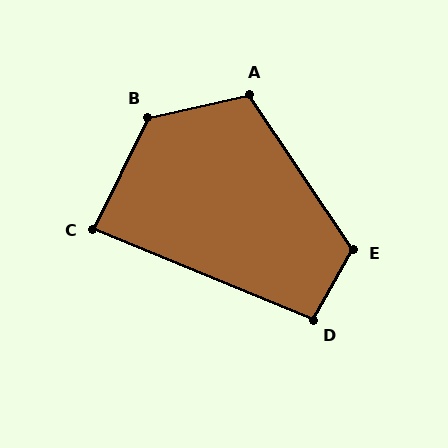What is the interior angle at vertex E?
Approximately 117 degrees (obtuse).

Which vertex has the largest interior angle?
B, at approximately 128 degrees.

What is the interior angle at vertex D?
Approximately 97 degrees (obtuse).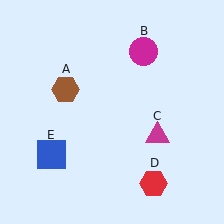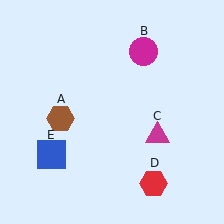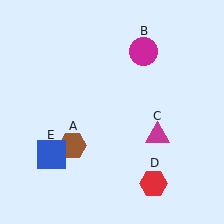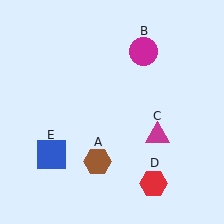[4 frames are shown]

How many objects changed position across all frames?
1 object changed position: brown hexagon (object A).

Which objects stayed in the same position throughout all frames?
Magenta circle (object B) and magenta triangle (object C) and red hexagon (object D) and blue square (object E) remained stationary.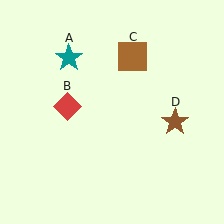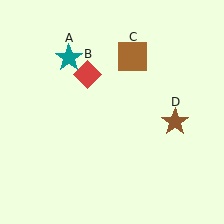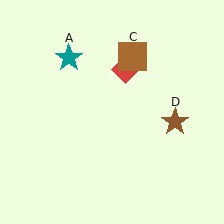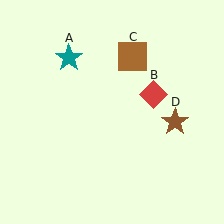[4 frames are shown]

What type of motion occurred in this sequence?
The red diamond (object B) rotated clockwise around the center of the scene.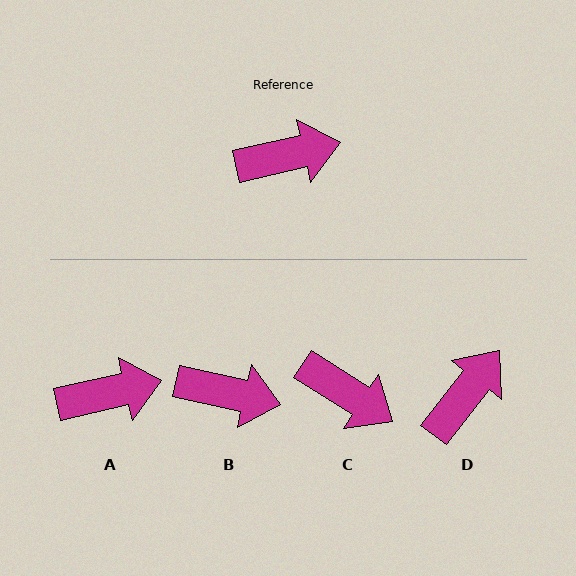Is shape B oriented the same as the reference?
No, it is off by about 25 degrees.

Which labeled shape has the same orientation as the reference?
A.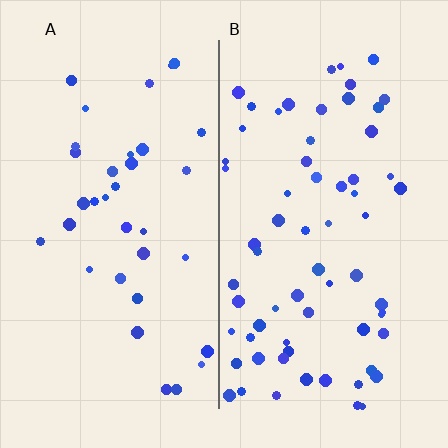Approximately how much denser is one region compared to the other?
Approximately 1.8× — region B over region A.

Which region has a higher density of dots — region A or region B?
B (the right).